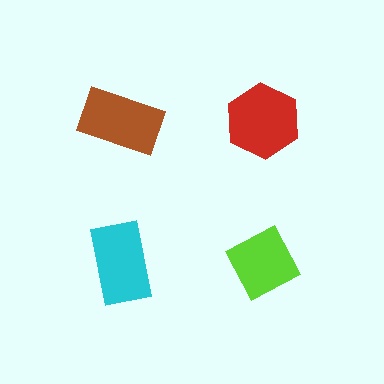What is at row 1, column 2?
A red hexagon.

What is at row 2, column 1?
A cyan rectangle.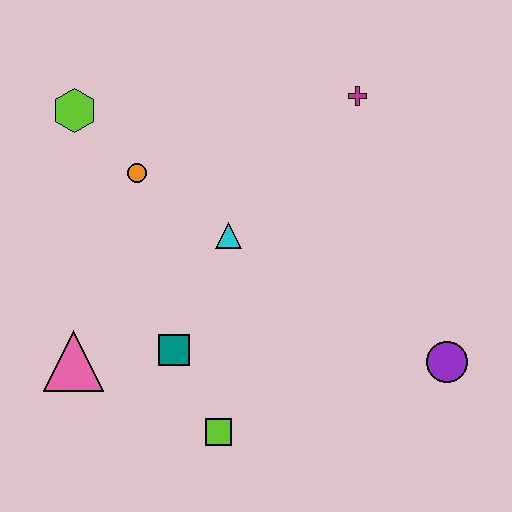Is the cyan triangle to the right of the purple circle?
No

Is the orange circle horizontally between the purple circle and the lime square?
No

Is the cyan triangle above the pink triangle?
Yes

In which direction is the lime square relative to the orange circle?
The lime square is below the orange circle.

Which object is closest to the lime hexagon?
The orange circle is closest to the lime hexagon.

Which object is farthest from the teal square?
The magenta cross is farthest from the teal square.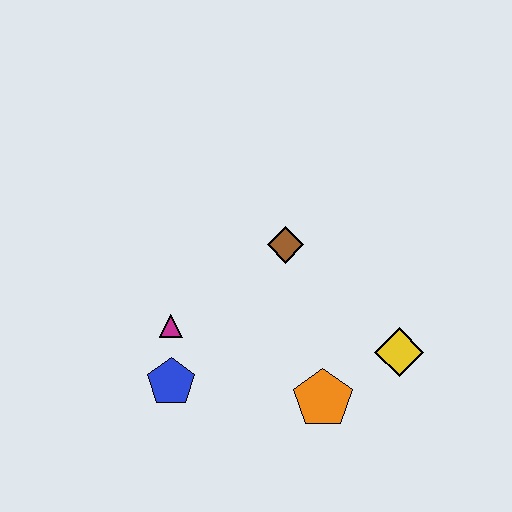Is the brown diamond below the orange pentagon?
No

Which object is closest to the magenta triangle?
The blue pentagon is closest to the magenta triangle.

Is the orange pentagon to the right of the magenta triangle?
Yes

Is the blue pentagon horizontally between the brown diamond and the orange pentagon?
No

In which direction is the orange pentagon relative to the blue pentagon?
The orange pentagon is to the right of the blue pentagon.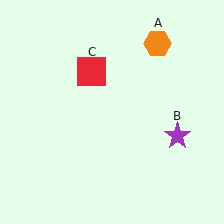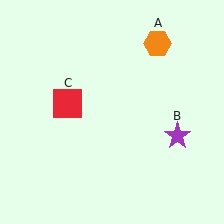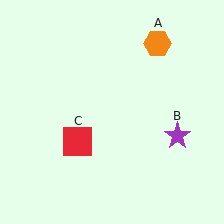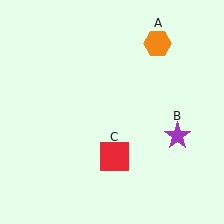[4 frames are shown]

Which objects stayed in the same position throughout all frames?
Orange hexagon (object A) and purple star (object B) remained stationary.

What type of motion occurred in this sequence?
The red square (object C) rotated counterclockwise around the center of the scene.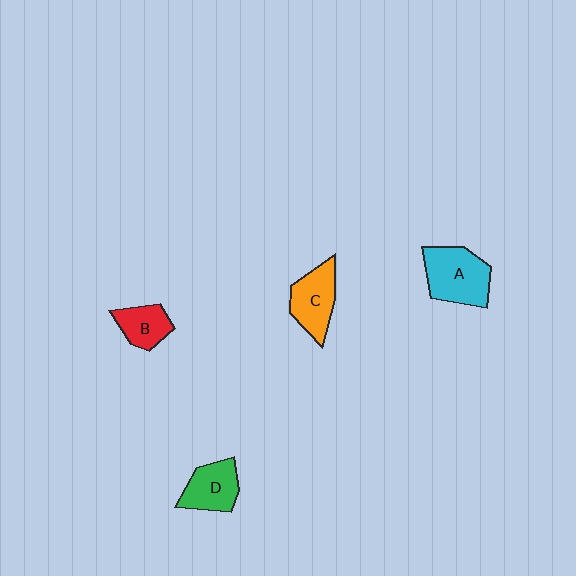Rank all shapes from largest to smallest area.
From largest to smallest: A (cyan), C (orange), D (green), B (red).